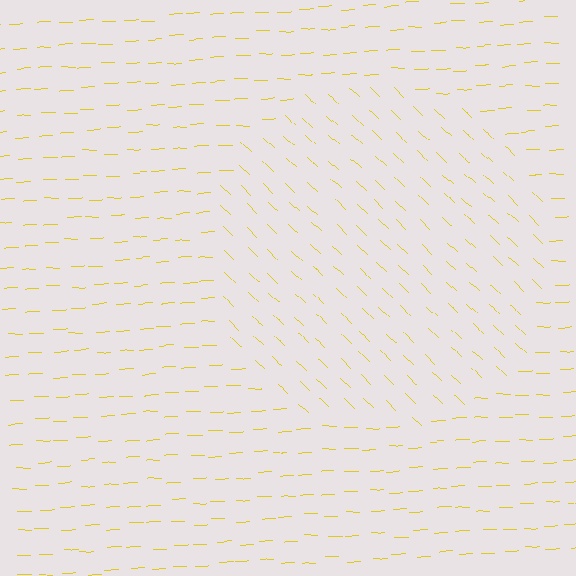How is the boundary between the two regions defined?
The boundary is defined purely by a change in line orientation (approximately 45 degrees difference). All lines are the same color and thickness.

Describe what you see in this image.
The image is filled with small yellow line segments. A circle region in the image has lines oriented differently from the surrounding lines, creating a visible texture boundary.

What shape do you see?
I see a circle.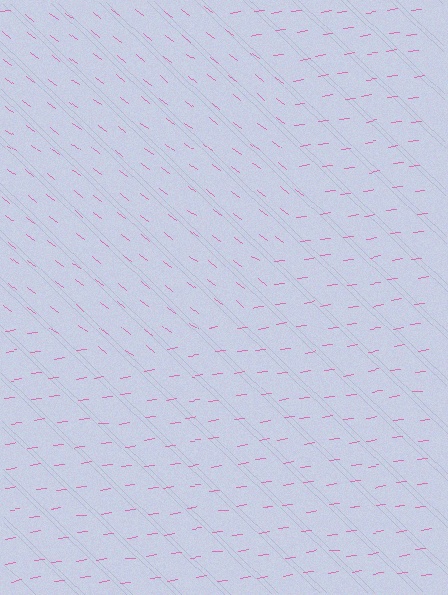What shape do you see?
I see a circle.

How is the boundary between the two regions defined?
The boundary is defined purely by a change in line orientation (approximately 45 degrees difference). All lines are the same color and thickness.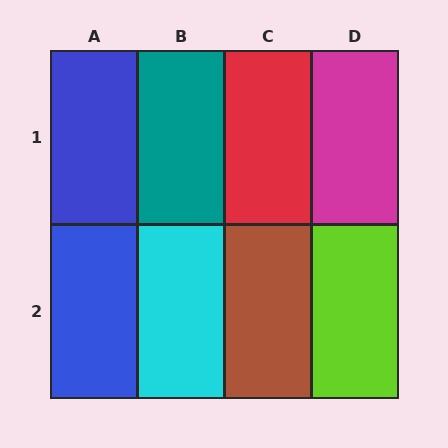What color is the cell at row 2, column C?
Brown.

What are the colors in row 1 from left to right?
Blue, teal, red, magenta.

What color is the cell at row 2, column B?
Cyan.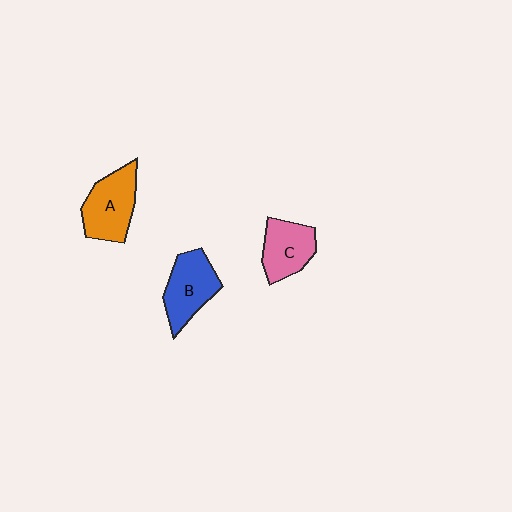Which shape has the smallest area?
Shape C (pink).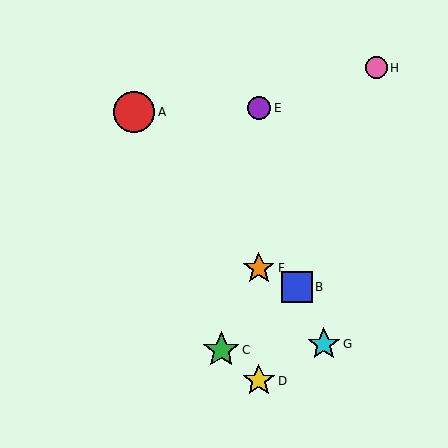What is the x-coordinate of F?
Object F is at x≈259.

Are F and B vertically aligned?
No, F is at x≈259 and B is at x≈297.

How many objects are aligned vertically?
3 objects (D, E, F) are aligned vertically.